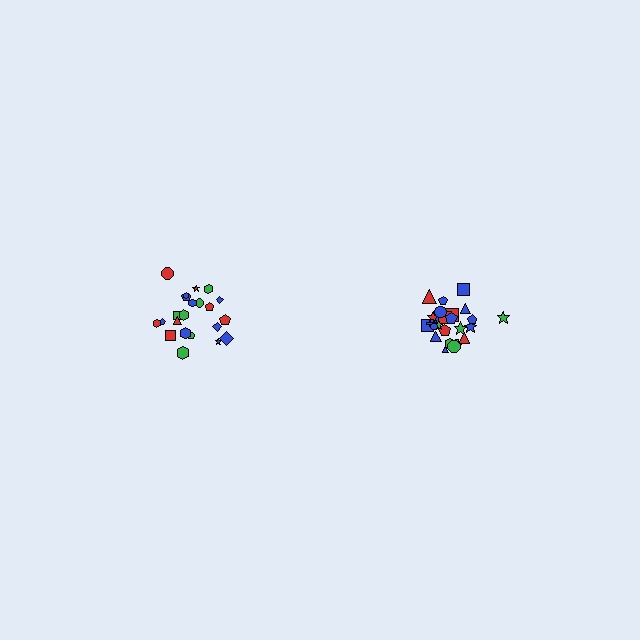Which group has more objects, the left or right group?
The right group.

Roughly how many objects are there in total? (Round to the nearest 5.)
Roughly 45 objects in total.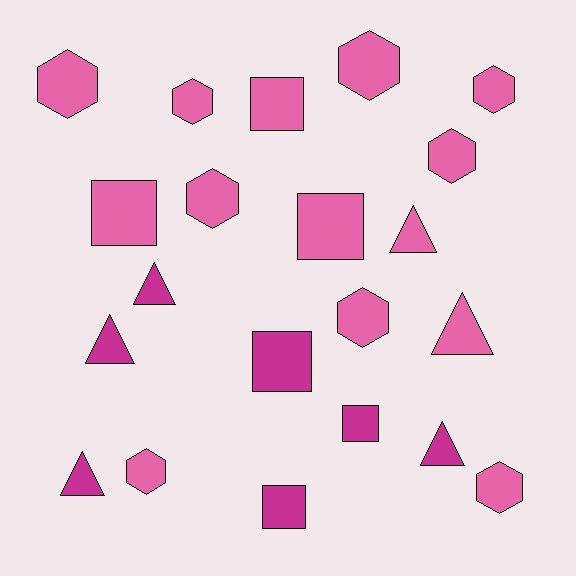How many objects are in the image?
There are 21 objects.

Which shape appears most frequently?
Hexagon, with 9 objects.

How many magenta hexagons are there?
There are no magenta hexagons.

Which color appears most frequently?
Pink, with 14 objects.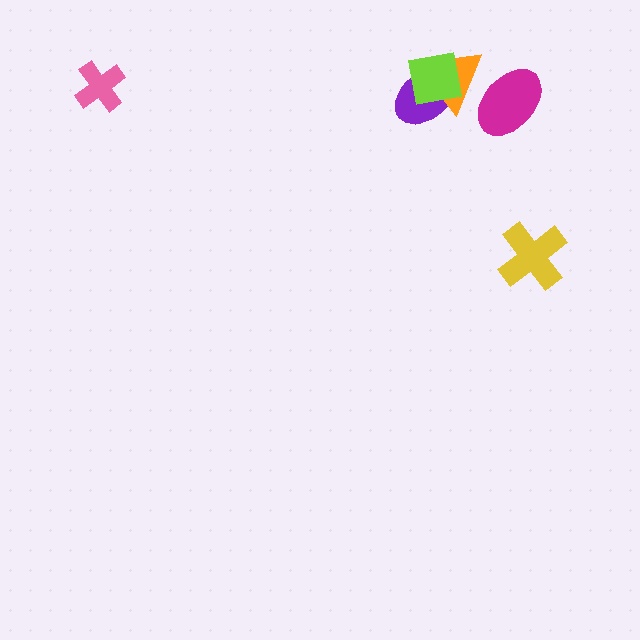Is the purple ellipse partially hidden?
Yes, it is partially covered by another shape.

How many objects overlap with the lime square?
2 objects overlap with the lime square.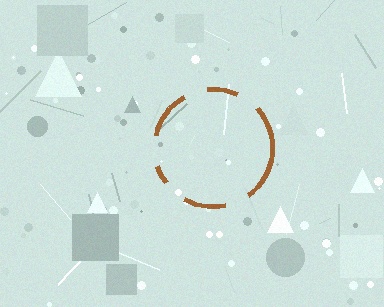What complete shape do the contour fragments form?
The contour fragments form a circle.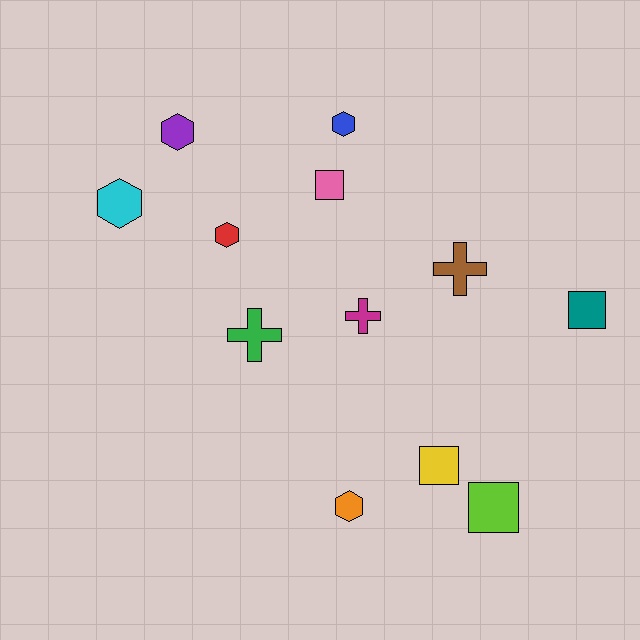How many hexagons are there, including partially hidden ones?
There are 5 hexagons.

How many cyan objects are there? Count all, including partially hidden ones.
There is 1 cyan object.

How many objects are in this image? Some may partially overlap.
There are 12 objects.